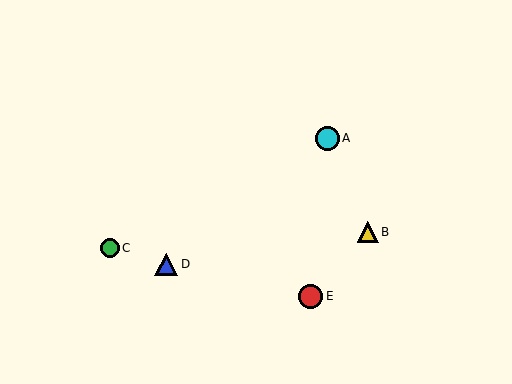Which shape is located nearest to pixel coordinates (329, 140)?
The cyan circle (labeled A) at (327, 138) is nearest to that location.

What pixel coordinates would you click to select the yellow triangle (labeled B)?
Click at (368, 232) to select the yellow triangle B.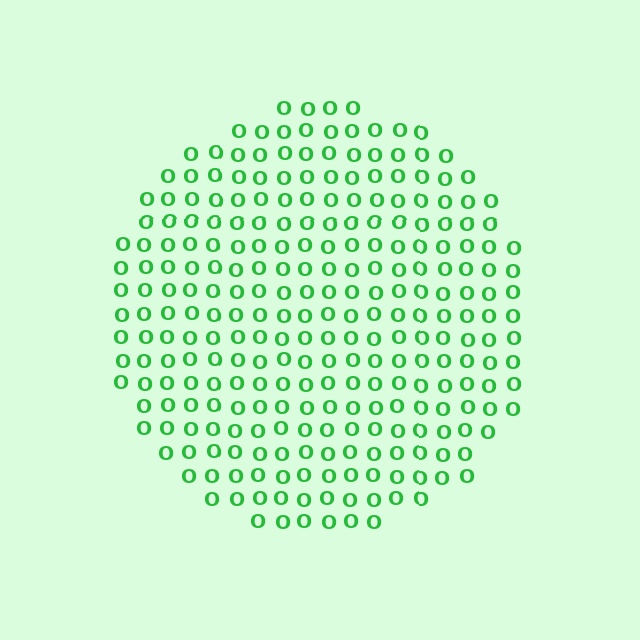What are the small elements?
The small elements are letter O's.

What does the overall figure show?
The overall figure shows a circle.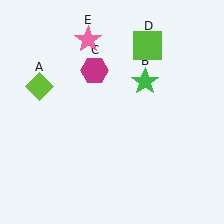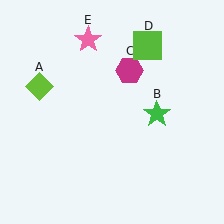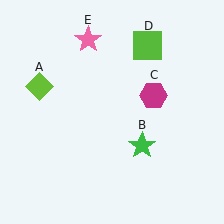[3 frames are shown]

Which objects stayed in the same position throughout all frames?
Lime diamond (object A) and lime square (object D) and pink star (object E) remained stationary.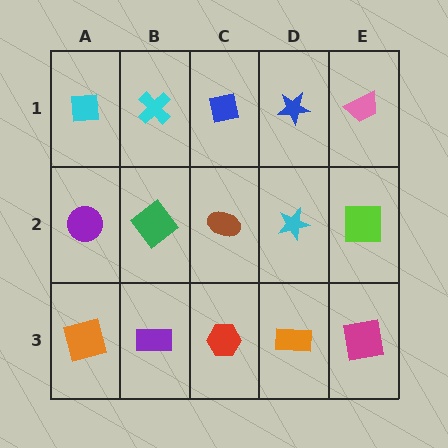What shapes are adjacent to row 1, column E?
A lime square (row 2, column E), a blue star (row 1, column D).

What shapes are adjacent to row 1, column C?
A brown ellipse (row 2, column C), a cyan cross (row 1, column B), a blue star (row 1, column D).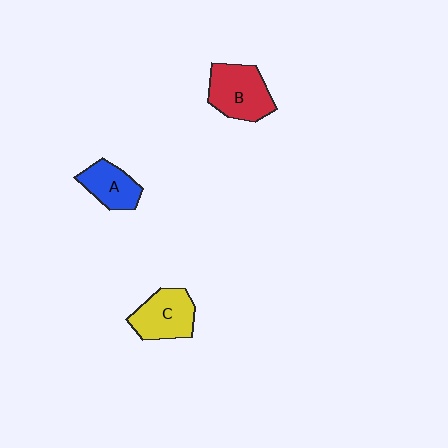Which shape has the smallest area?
Shape A (blue).